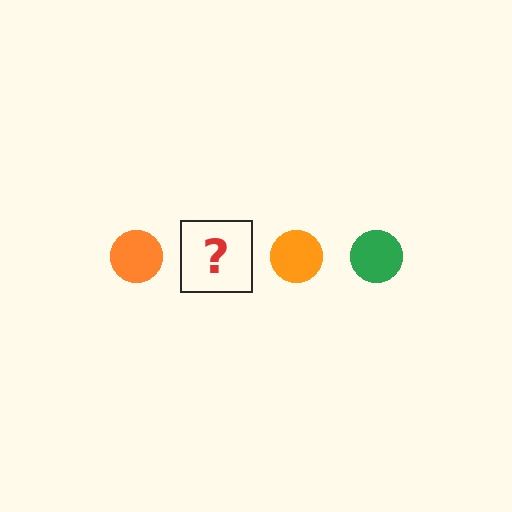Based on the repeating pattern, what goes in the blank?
The blank should be a green circle.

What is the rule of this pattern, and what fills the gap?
The rule is that the pattern cycles through orange, green circles. The gap should be filled with a green circle.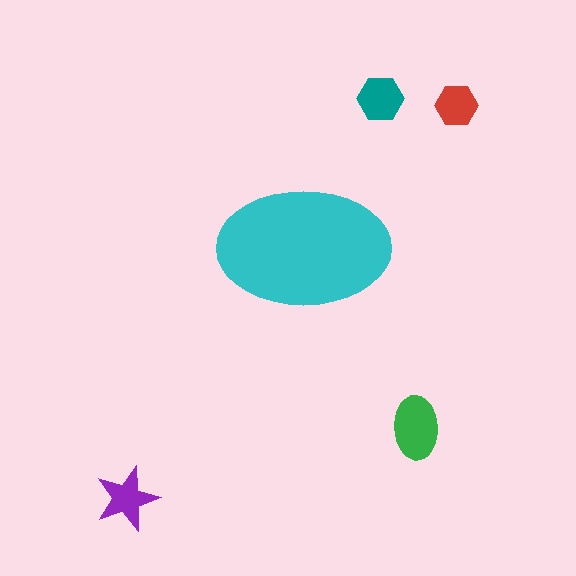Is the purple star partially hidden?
No, the purple star is fully visible.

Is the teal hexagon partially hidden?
No, the teal hexagon is fully visible.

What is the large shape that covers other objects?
A cyan ellipse.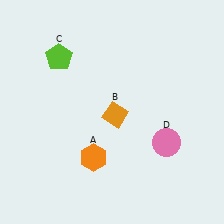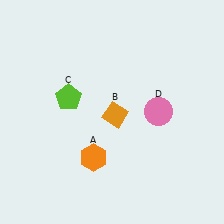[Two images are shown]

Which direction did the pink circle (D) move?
The pink circle (D) moved up.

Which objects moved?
The objects that moved are: the lime pentagon (C), the pink circle (D).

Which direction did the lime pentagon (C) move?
The lime pentagon (C) moved down.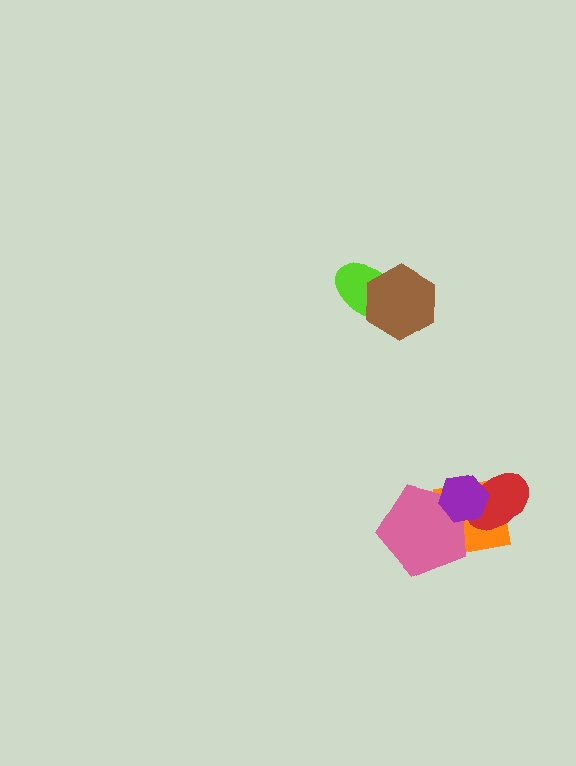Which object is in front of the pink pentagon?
The purple hexagon is in front of the pink pentagon.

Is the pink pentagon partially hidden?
Yes, it is partially covered by another shape.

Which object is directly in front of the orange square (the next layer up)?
The red ellipse is directly in front of the orange square.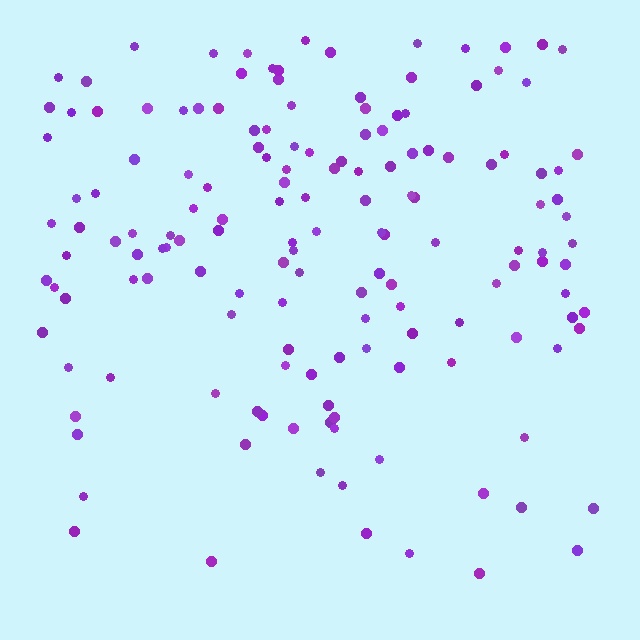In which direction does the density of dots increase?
From bottom to top, with the top side densest.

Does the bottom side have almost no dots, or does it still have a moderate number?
Still a moderate number, just noticeably fewer than the top.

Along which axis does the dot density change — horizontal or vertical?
Vertical.